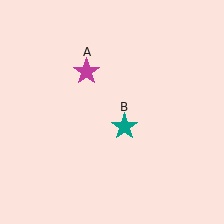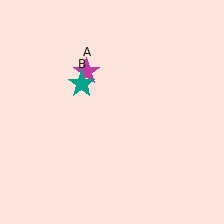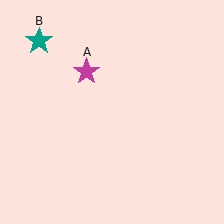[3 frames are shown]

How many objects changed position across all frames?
1 object changed position: teal star (object B).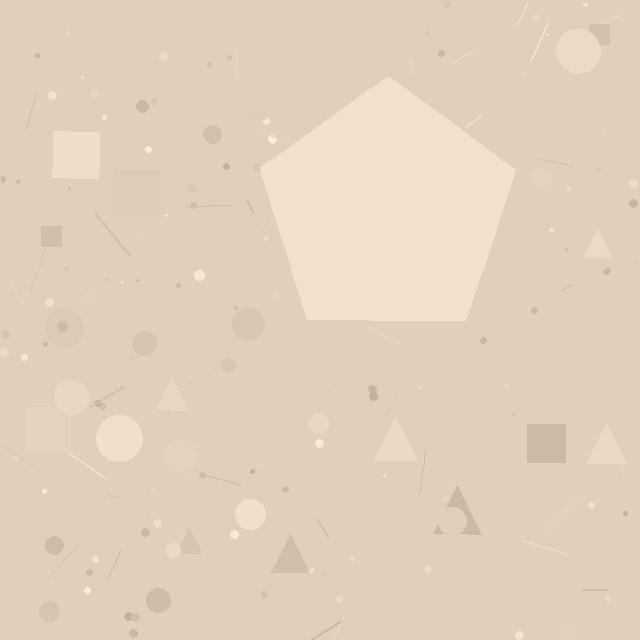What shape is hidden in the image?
A pentagon is hidden in the image.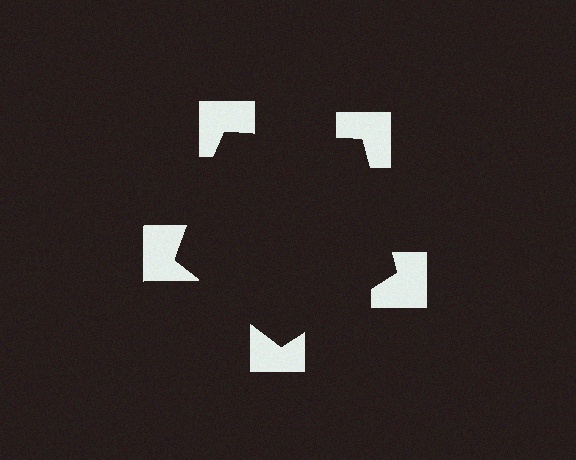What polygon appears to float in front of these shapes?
An illusory pentagon — its edges are inferred from the aligned wedge cuts in the notched squares, not physically drawn.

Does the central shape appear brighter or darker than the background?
It typically appears slightly darker than the background, even though no actual brightness change is drawn.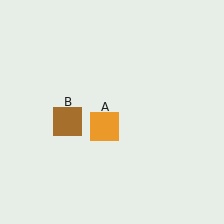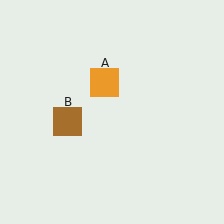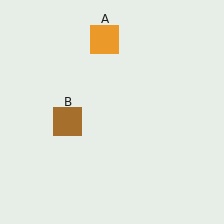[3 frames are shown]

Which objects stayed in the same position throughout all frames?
Brown square (object B) remained stationary.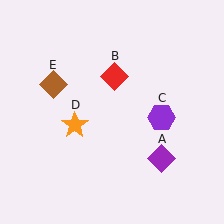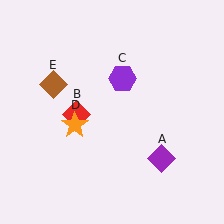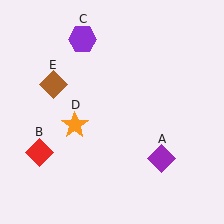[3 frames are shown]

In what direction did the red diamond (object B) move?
The red diamond (object B) moved down and to the left.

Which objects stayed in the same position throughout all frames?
Purple diamond (object A) and orange star (object D) and brown diamond (object E) remained stationary.